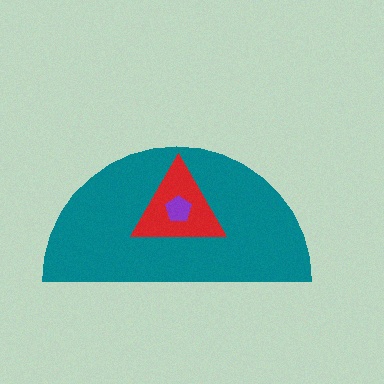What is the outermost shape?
The teal semicircle.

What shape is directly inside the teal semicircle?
The red triangle.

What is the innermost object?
The purple pentagon.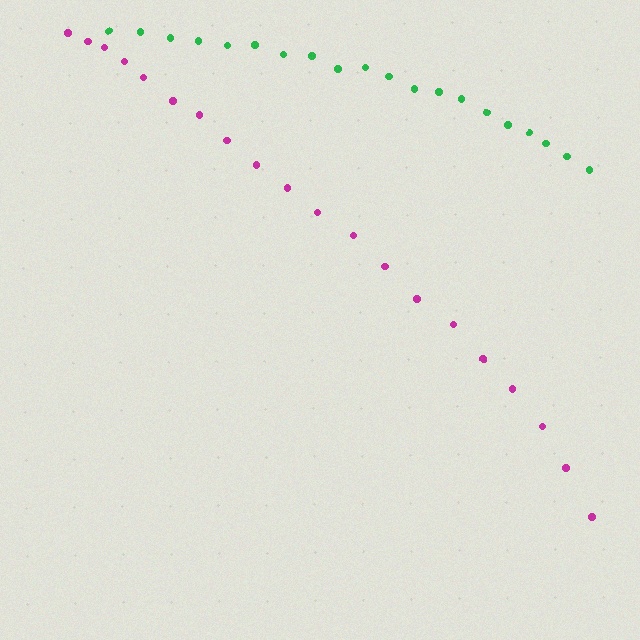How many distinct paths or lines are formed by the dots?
There are 2 distinct paths.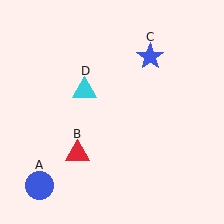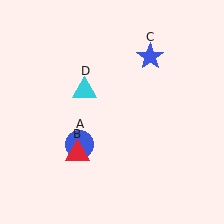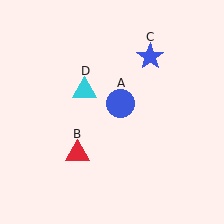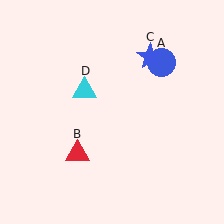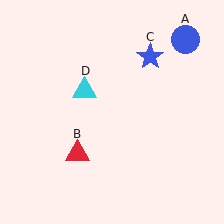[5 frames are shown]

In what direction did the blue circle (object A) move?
The blue circle (object A) moved up and to the right.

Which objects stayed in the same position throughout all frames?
Red triangle (object B) and blue star (object C) and cyan triangle (object D) remained stationary.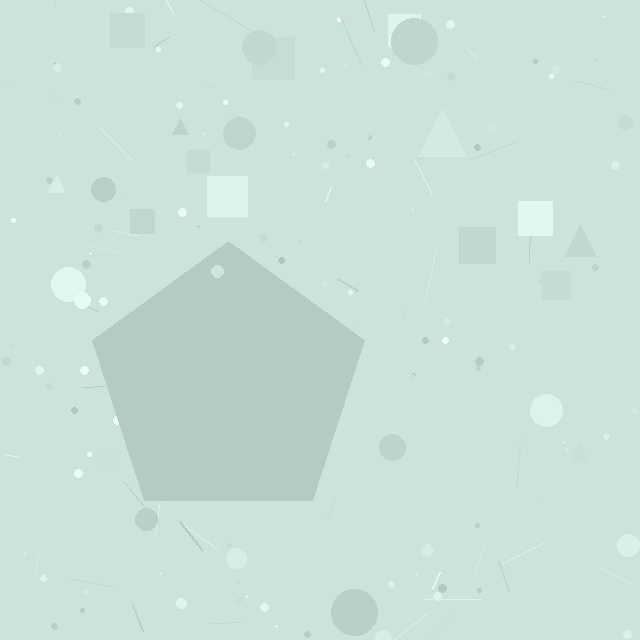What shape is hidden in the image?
A pentagon is hidden in the image.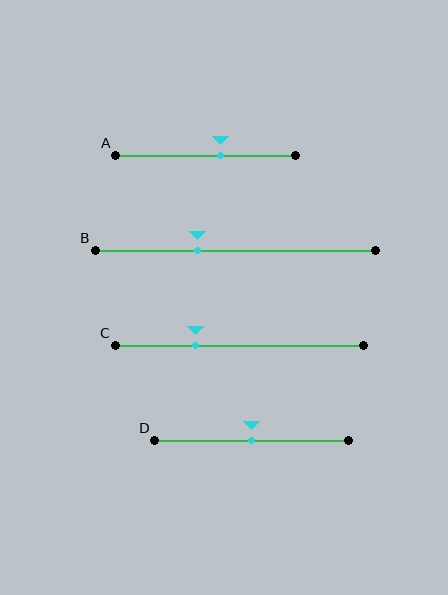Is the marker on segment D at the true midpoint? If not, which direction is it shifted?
Yes, the marker on segment D is at the true midpoint.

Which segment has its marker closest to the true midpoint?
Segment D has its marker closest to the true midpoint.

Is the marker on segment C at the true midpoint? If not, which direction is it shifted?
No, the marker on segment C is shifted to the left by about 18% of the segment length.